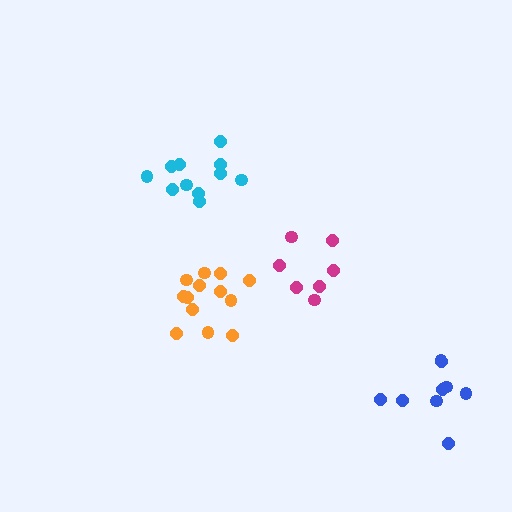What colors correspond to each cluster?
The clusters are colored: magenta, orange, cyan, blue.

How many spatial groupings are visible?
There are 4 spatial groupings.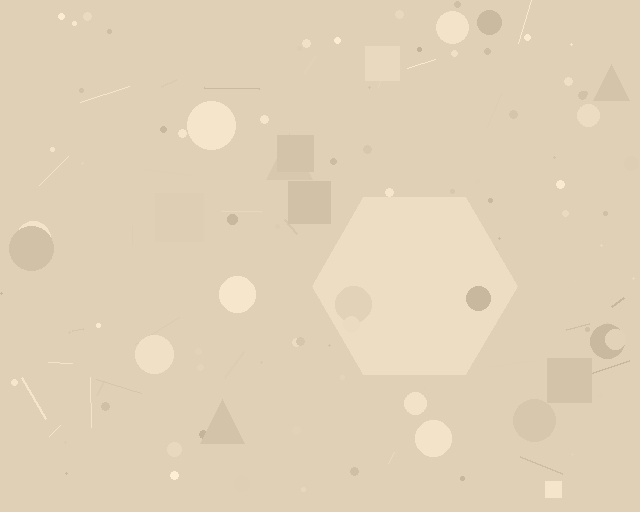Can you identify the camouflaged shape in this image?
The camouflaged shape is a hexagon.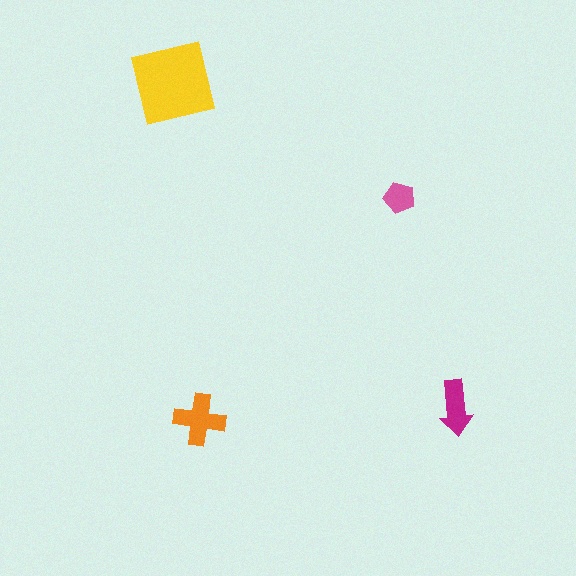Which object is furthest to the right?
The magenta arrow is rightmost.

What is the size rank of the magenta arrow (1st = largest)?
3rd.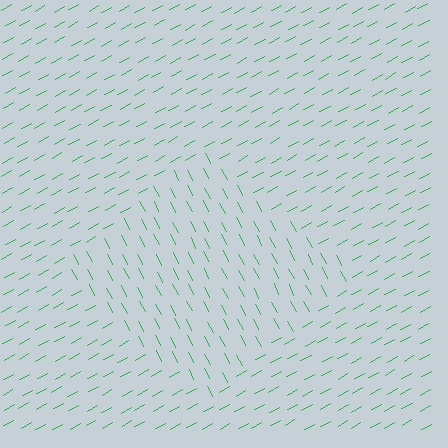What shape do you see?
I see a diamond.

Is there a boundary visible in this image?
Yes, there is a texture boundary formed by a change in line orientation.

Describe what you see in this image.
The image is filled with small green line segments. A diamond region in the image has lines oriented differently from the surrounding lines, creating a visible texture boundary.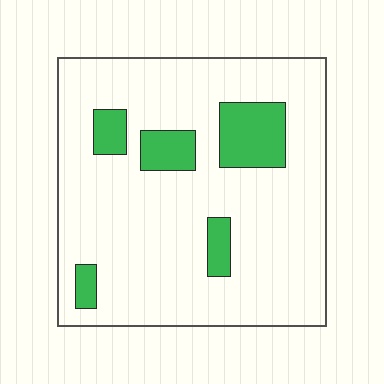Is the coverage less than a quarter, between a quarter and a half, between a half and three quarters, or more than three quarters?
Less than a quarter.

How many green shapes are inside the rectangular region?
5.